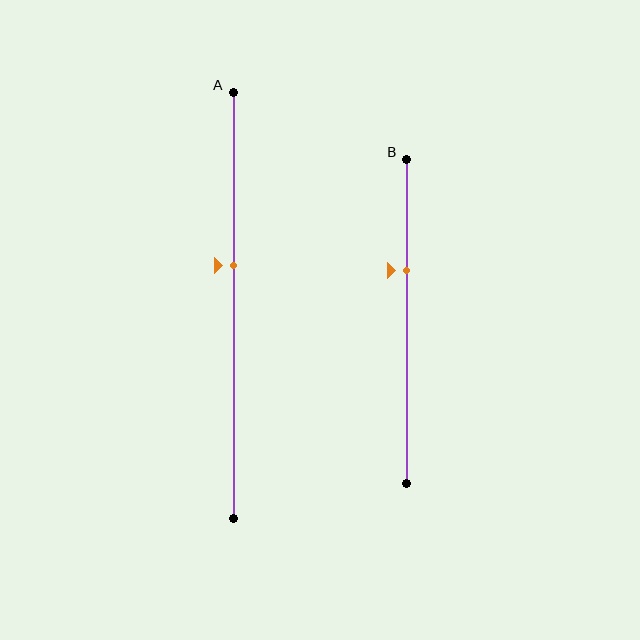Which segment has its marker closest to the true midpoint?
Segment A has its marker closest to the true midpoint.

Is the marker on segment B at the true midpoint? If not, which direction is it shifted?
No, the marker on segment B is shifted upward by about 16% of the segment length.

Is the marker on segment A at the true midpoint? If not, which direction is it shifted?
No, the marker on segment A is shifted upward by about 9% of the segment length.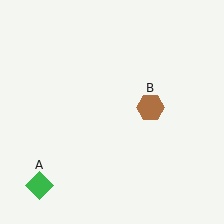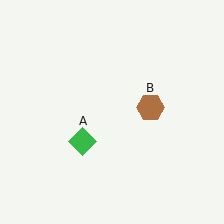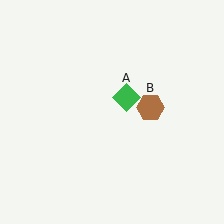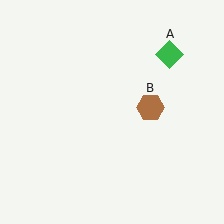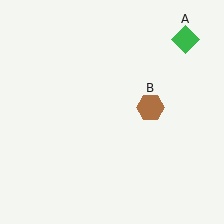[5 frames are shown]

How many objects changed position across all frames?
1 object changed position: green diamond (object A).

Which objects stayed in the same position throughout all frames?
Brown hexagon (object B) remained stationary.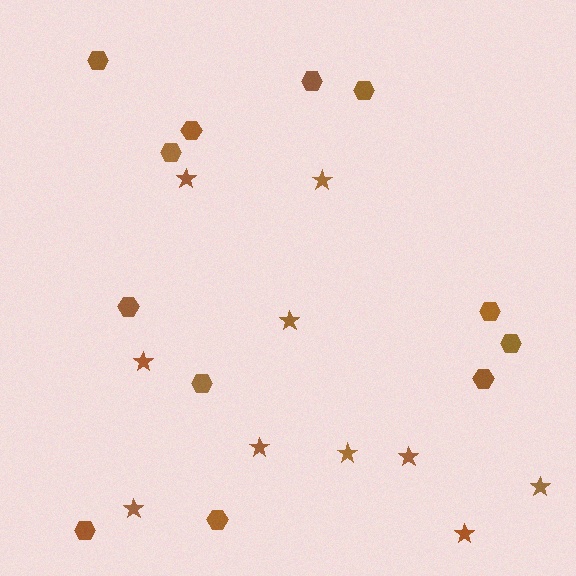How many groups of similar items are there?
There are 2 groups: one group of stars (10) and one group of hexagons (12).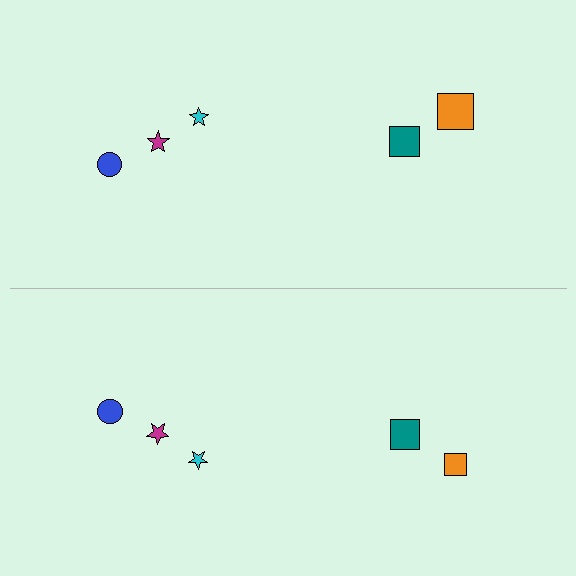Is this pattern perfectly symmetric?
No, the pattern is not perfectly symmetric. The orange square on the bottom side has a different size than its mirror counterpart.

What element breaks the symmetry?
The orange square on the bottom side has a different size than its mirror counterpart.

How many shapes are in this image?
There are 10 shapes in this image.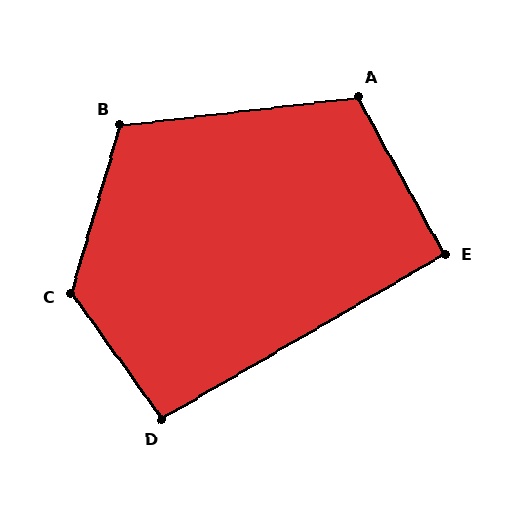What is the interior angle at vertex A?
Approximately 112 degrees (obtuse).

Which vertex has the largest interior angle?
C, at approximately 128 degrees.